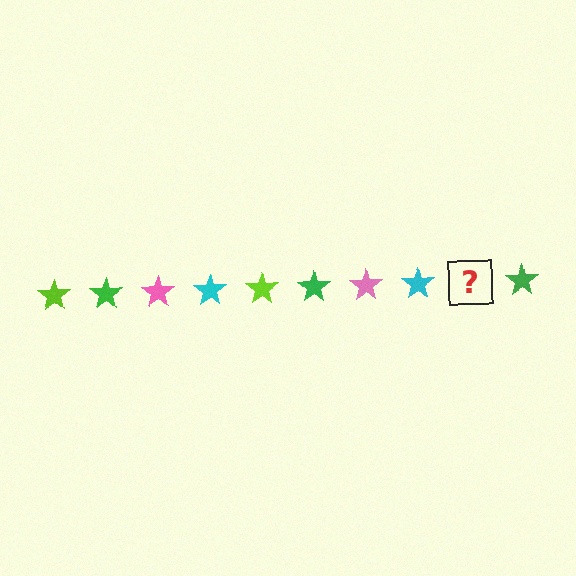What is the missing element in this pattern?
The missing element is a lime star.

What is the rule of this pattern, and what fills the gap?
The rule is that the pattern cycles through lime, green, pink, cyan stars. The gap should be filled with a lime star.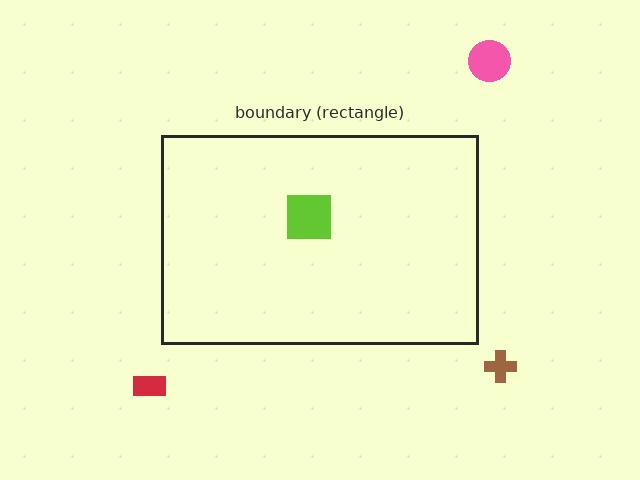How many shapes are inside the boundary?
1 inside, 3 outside.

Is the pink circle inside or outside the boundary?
Outside.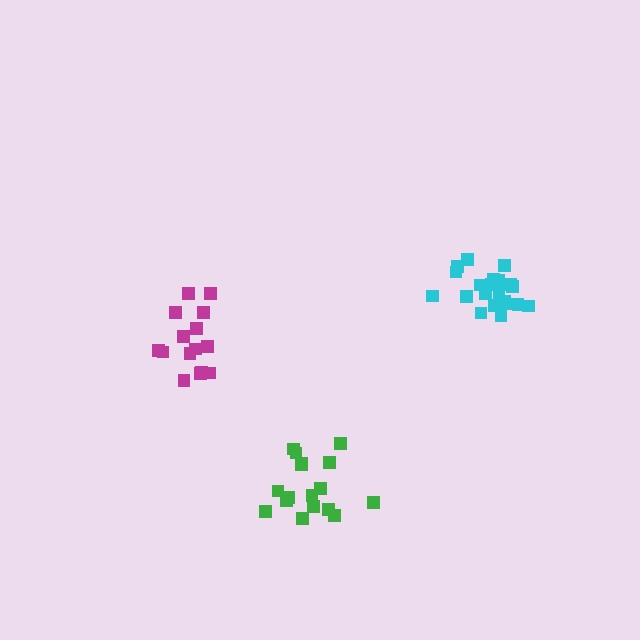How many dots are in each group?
Group 1: 15 dots, Group 2: 17 dots, Group 3: 21 dots (53 total).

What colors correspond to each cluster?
The clusters are colored: magenta, green, cyan.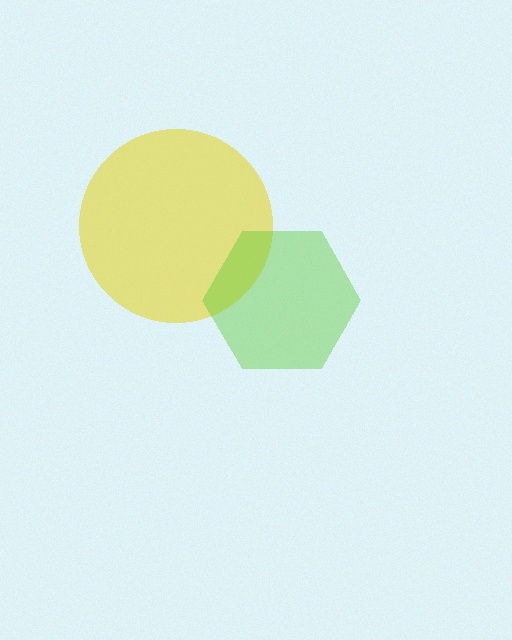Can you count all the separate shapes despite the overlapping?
Yes, there are 2 separate shapes.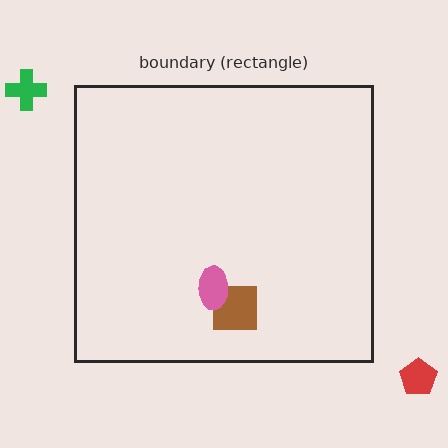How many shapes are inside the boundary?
2 inside, 2 outside.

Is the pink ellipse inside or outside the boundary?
Inside.